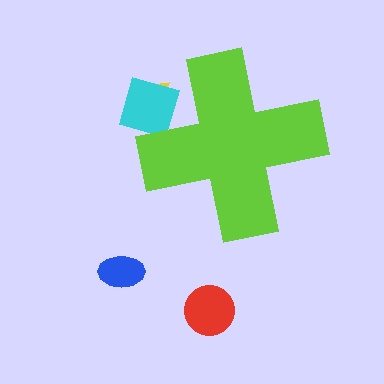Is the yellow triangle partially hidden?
Yes, the yellow triangle is partially hidden behind the lime cross.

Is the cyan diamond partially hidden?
Yes, the cyan diamond is partially hidden behind the lime cross.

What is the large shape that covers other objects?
A lime cross.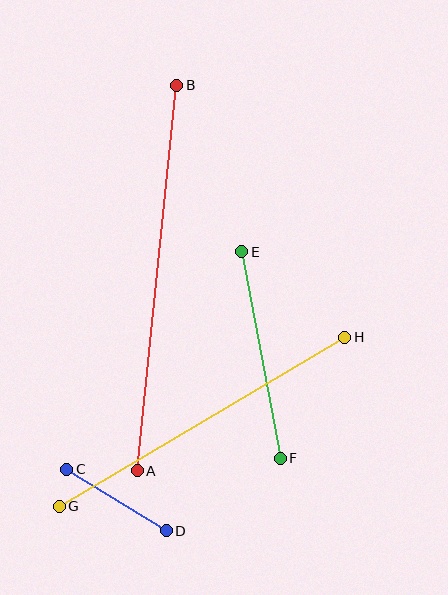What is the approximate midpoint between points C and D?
The midpoint is at approximately (116, 500) pixels.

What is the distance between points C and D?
The distance is approximately 117 pixels.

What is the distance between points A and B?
The distance is approximately 388 pixels.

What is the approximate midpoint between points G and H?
The midpoint is at approximately (202, 422) pixels.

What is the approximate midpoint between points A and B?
The midpoint is at approximately (157, 278) pixels.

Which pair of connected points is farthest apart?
Points A and B are farthest apart.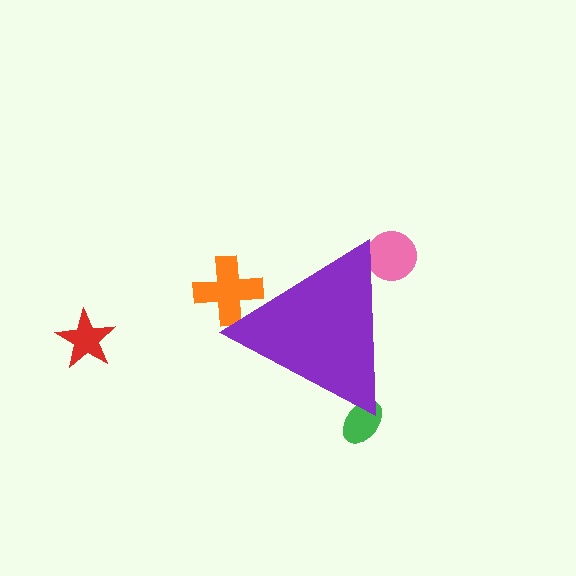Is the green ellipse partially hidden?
Yes, the green ellipse is partially hidden behind the purple triangle.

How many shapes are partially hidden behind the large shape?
3 shapes are partially hidden.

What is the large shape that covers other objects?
A purple triangle.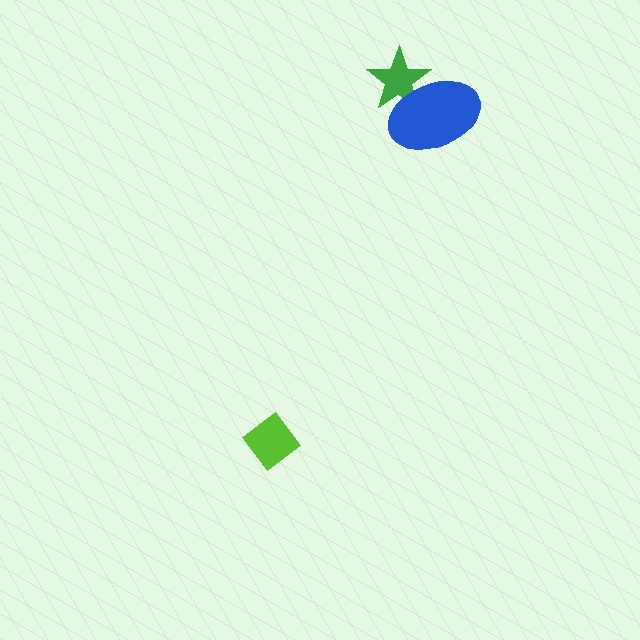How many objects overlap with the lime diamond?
0 objects overlap with the lime diamond.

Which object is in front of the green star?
The blue ellipse is in front of the green star.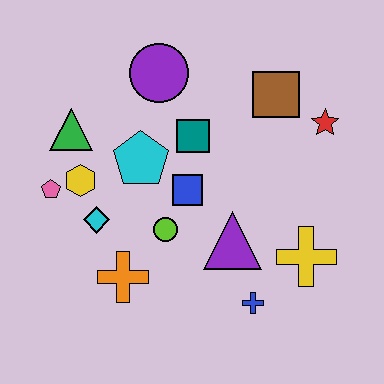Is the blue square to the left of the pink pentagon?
No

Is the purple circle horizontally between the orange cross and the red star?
Yes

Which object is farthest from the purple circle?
The blue cross is farthest from the purple circle.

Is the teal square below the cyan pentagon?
No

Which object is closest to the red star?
The brown square is closest to the red star.